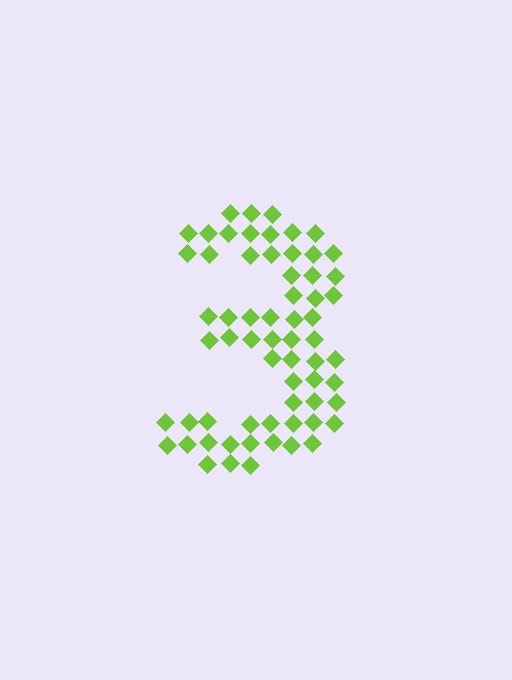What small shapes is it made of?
It is made of small diamonds.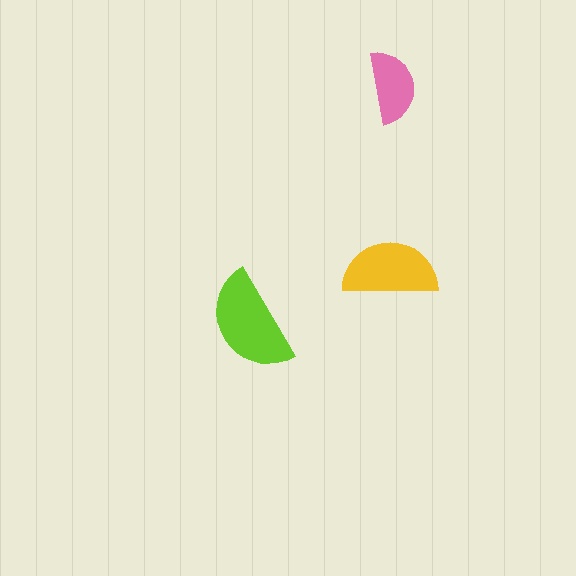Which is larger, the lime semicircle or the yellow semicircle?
The lime one.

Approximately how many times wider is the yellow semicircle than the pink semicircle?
About 1.5 times wider.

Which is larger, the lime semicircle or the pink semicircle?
The lime one.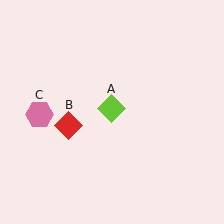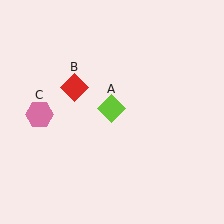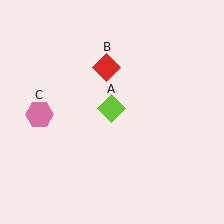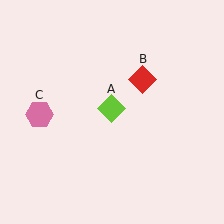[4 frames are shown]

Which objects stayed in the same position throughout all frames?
Lime diamond (object A) and pink hexagon (object C) remained stationary.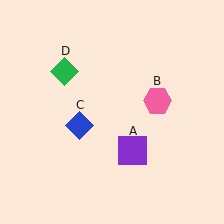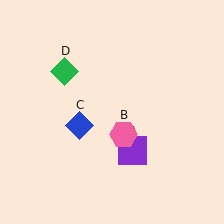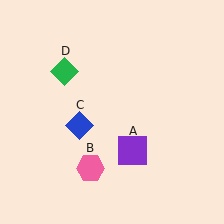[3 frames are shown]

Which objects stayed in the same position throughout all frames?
Purple square (object A) and blue diamond (object C) and green diamond (object D) remained stationary.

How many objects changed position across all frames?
1 object changed position: pink hexagon (object B).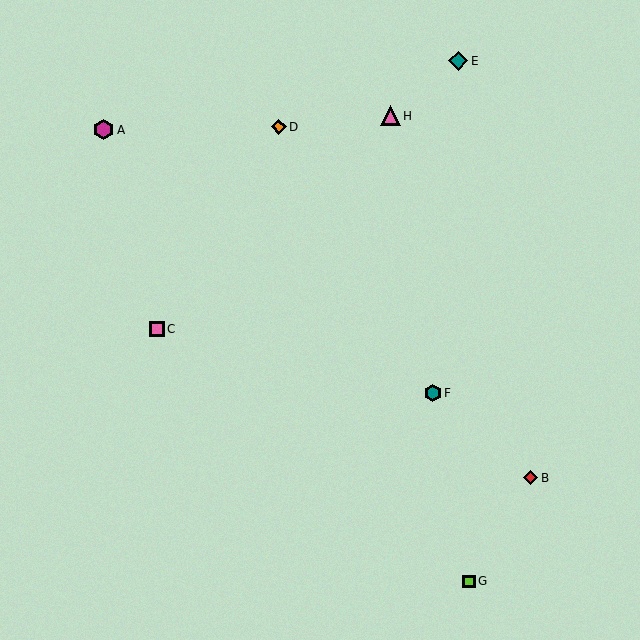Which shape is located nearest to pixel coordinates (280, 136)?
The orange diamond (labeled D) at (279, 127) is nearest to that location.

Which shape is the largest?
The magenta hexagon (labeled A) is the largest.